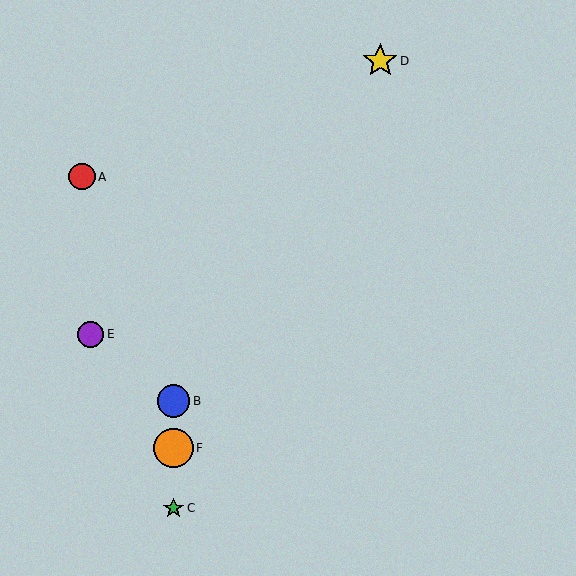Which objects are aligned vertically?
Objects B, C, F are aligned vertically.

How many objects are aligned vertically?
3 objects (B, C, F) are aligned vertically.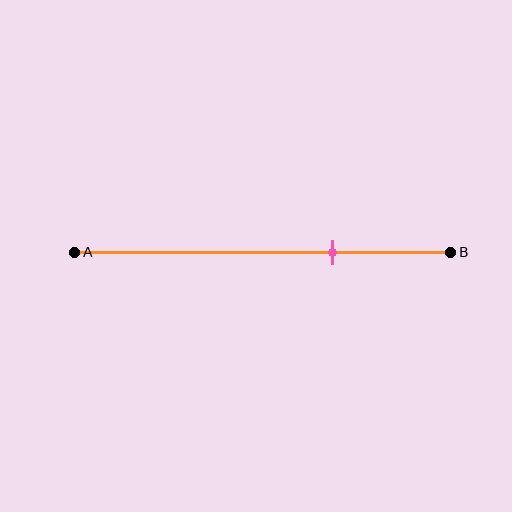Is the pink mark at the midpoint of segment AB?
No, the mark is at about 70% from A, not at the 50% midpoint.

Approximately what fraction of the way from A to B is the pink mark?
The pink mark is approximately 70% of the way from A to B.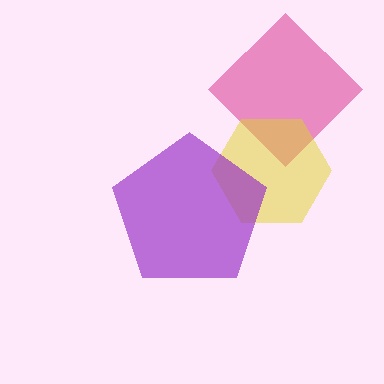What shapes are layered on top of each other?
The layered shapes are: a pink diamond, a yellow hexagon, a purple pentagon.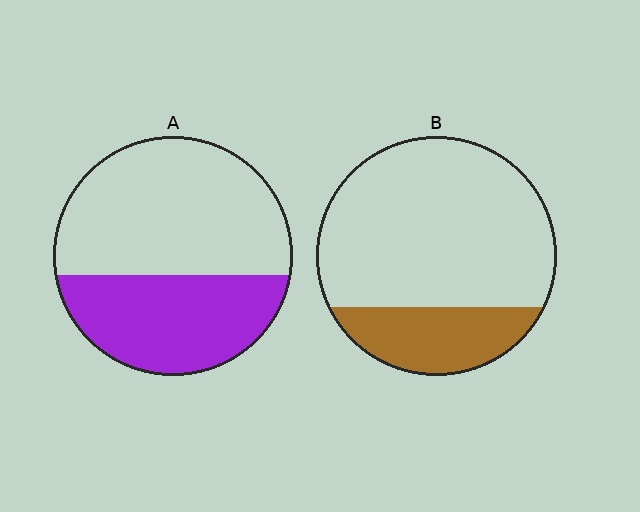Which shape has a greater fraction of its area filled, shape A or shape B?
Shape A.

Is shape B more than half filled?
No.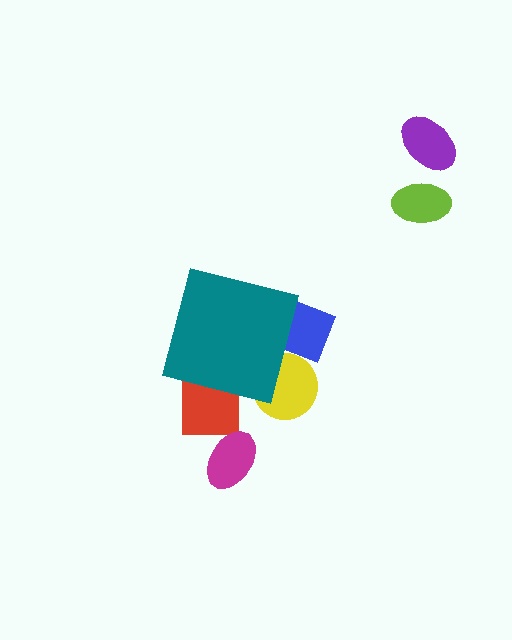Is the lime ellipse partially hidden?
No, the lime ellipse is fully visible.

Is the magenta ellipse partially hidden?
No, the magenta ellipse is fully visible.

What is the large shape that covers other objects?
A teal square.